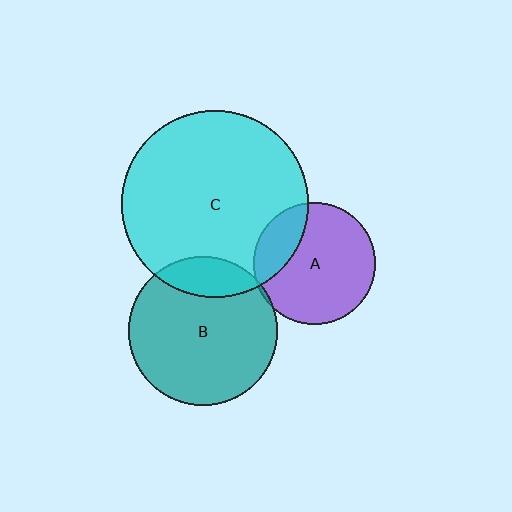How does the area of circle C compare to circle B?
Approximately 1.6 times.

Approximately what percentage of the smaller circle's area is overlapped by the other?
Approximately 20%.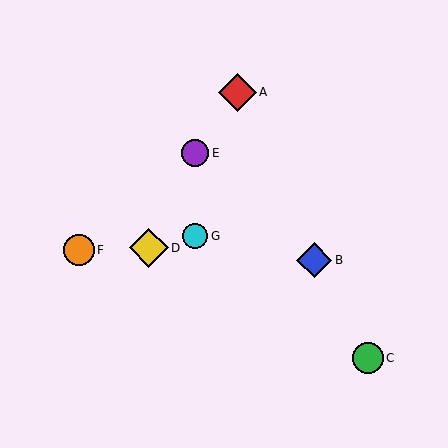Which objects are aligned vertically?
Objects E, G are aligned vertically.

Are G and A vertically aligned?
No, G is at x≈195 and A is at x≈238.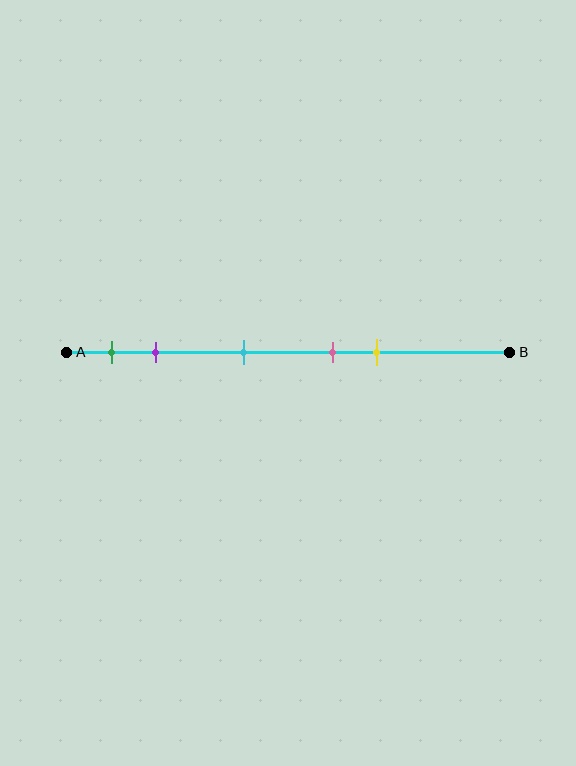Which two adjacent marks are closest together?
The pink and yellow marks are the closest adjacent pair.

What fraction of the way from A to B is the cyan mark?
The cyan mark is approximately 40% (0.4) of the way from A to B.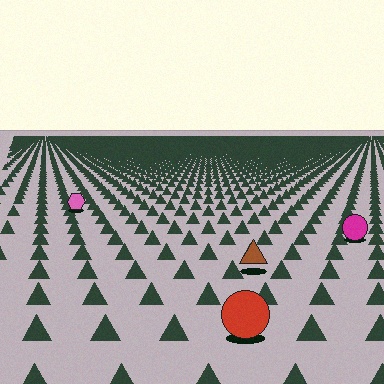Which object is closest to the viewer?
The red circle is closest. The texture marks near it are larger and more spread out.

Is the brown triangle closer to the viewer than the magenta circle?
Yes. The brown triangle is closer — you can tell from the texture gradient: the ground texture is coarser near it.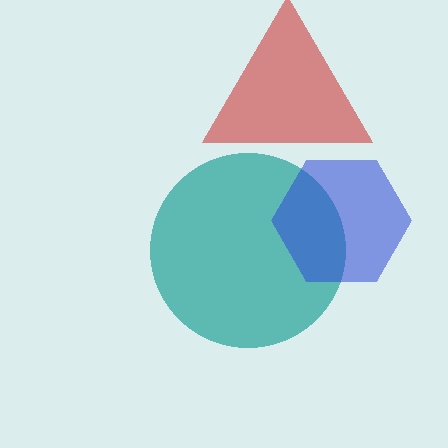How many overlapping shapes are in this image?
There are 3 overlapping shapes in the image.